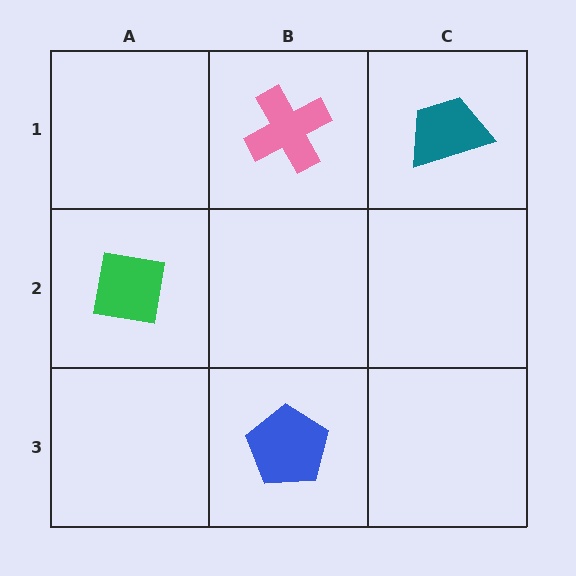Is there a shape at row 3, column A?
No, that cell is empty.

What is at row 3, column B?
A blue pentagon.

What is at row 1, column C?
A teal trapezoid.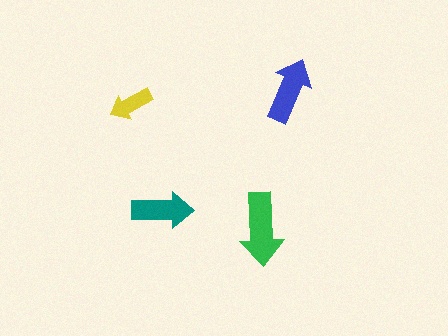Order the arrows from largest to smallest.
the green one, the blue one, the teal one, the yellow one.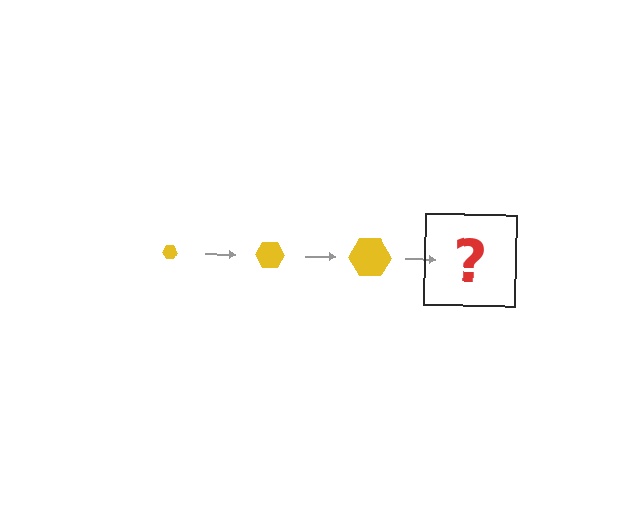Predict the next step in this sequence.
The next step is a yellow hexagon, larger than the previous one.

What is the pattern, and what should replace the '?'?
The pattern is that the hexagon gets progressively larger each step. The '?' should be a yellow hexagon, larger than the previous one.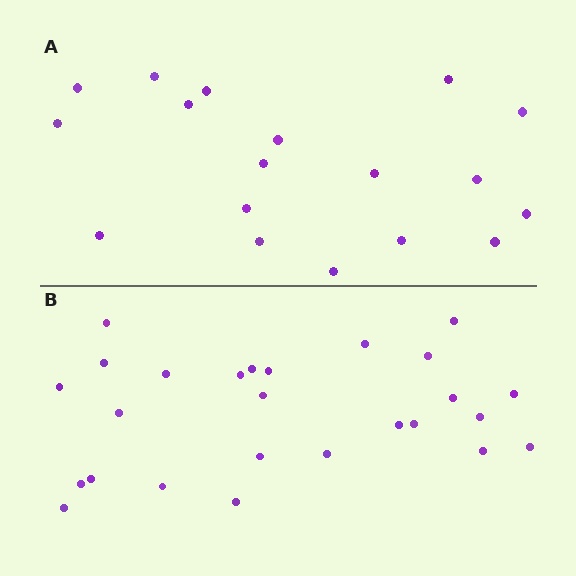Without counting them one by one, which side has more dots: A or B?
Region B (the bottom region) has more dots.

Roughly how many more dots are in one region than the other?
Region B has roughly 8 or so more dots than region A.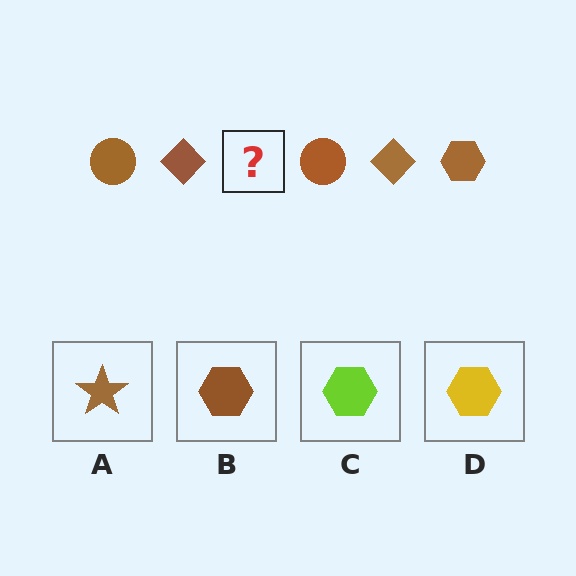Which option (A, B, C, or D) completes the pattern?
B.